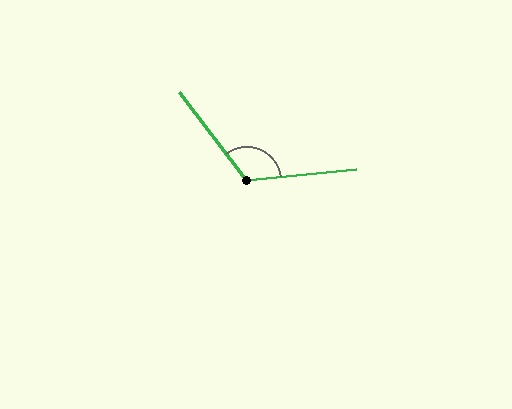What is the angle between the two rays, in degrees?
Approximately 121 degrees.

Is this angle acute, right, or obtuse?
It is obtuse.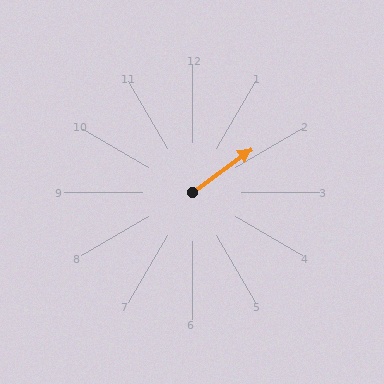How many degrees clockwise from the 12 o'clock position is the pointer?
Approximately 54 degrees.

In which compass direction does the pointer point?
Northeast.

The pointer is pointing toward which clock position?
Roughly 2 o'clock.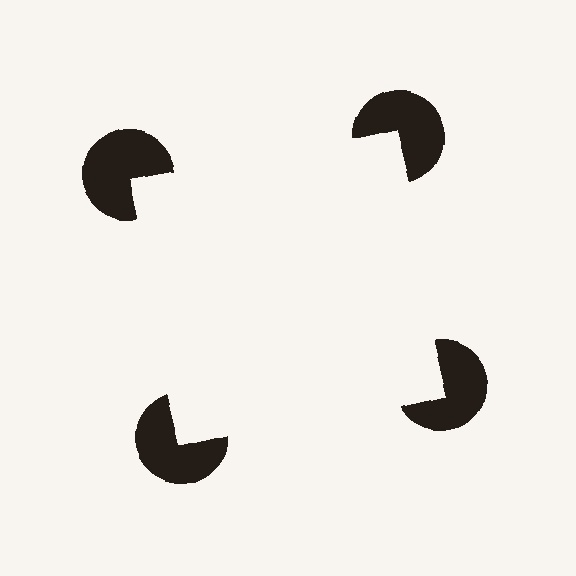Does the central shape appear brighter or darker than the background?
It typically appears slightly brighter than the background, even though no actual brightness change is drawn.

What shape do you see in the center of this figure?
An illusory square — its edges are inferred from the aligned wedge cuts in the pac-man discs, not physically drawn.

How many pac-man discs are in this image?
There are 4 — one at each vertex of the illusory square.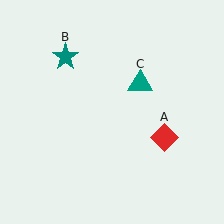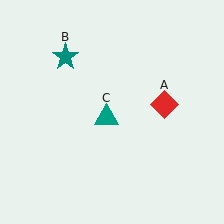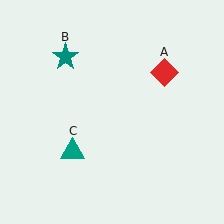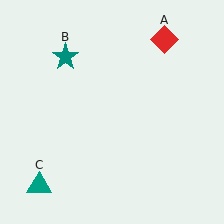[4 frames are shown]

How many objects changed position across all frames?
2 objects changed position: red diamond (object A), teal triangle (object C).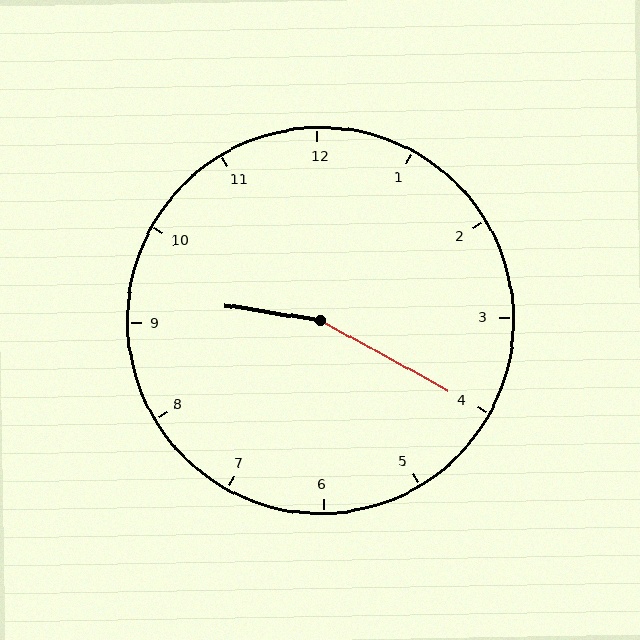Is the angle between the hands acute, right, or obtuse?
It is obtuse.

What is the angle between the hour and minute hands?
Approximately 160 degrees.